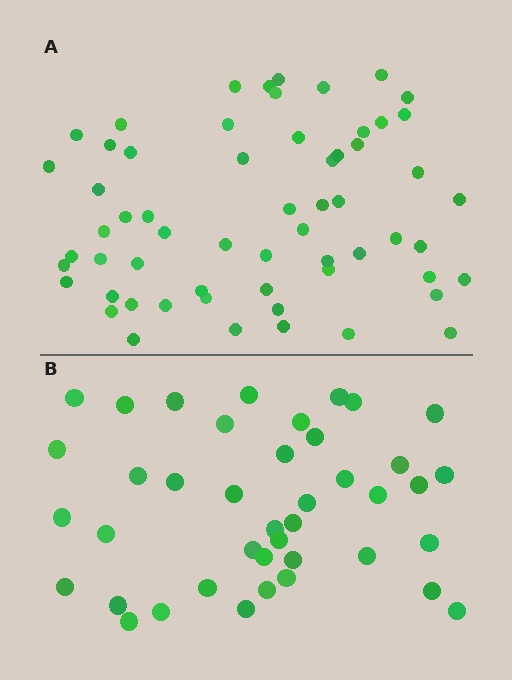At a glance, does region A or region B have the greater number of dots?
Region A (the top region) has more dots.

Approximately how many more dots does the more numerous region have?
Region A has approximately 20 more dots than region B.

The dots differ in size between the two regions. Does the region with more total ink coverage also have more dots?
No. Region B has more total ink coverage because its dots are larger, but region A actually contains more individual dots. Total area can be misleading — the number of items is what matters here.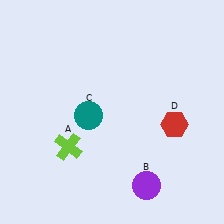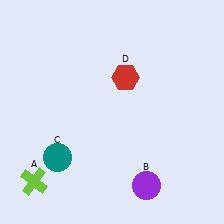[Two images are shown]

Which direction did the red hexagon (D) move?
The red hexagon (D) moved left.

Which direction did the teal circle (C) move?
The teal circle (C) moved down.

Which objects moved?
The objects that moved are: the lime cross (A), the teal circle (C), the red hexagon (D).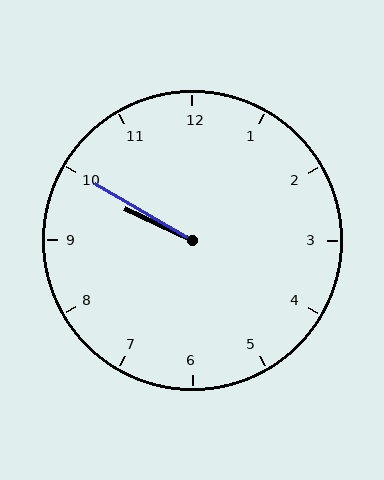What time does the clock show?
9:50.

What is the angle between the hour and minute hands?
Approximately 5 degrees.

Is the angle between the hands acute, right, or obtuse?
It is acute.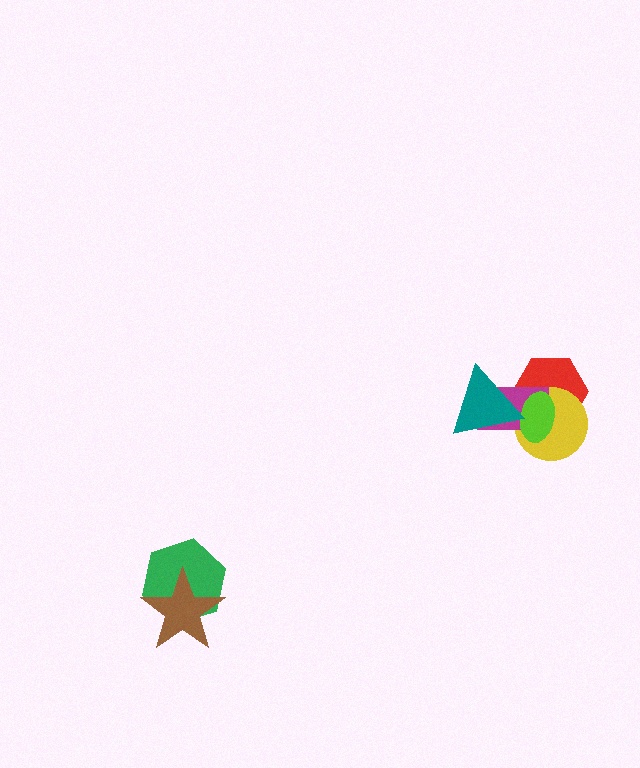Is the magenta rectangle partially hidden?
Yes, it is partially covered by another shape.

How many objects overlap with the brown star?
1 object overlaps with the brown star.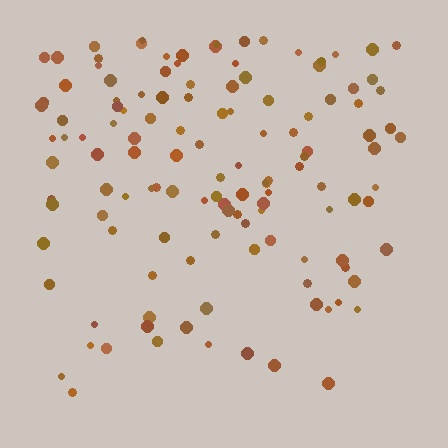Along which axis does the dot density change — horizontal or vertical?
Vertical.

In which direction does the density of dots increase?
From bottom to top, with the top side densest.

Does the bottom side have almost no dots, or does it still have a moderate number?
Still a moderate number, just noticeably fewer than the top.